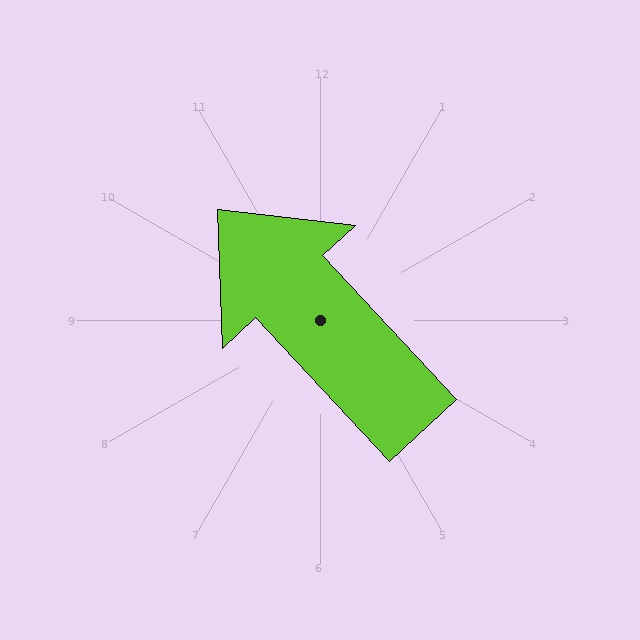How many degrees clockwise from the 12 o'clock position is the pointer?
Approximately 317 degrees.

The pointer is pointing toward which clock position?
Roughly 11 o'clock.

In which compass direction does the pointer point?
Northwest.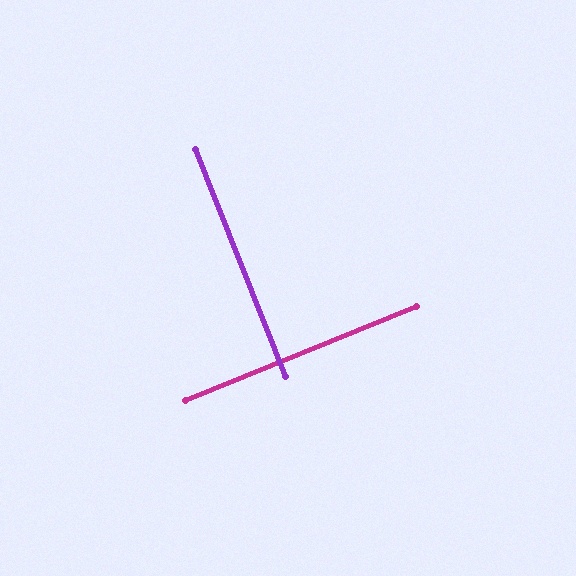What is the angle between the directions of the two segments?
Approximately 89 degrees.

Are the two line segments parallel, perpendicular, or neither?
Perpendicular — they meet at approximately 89°.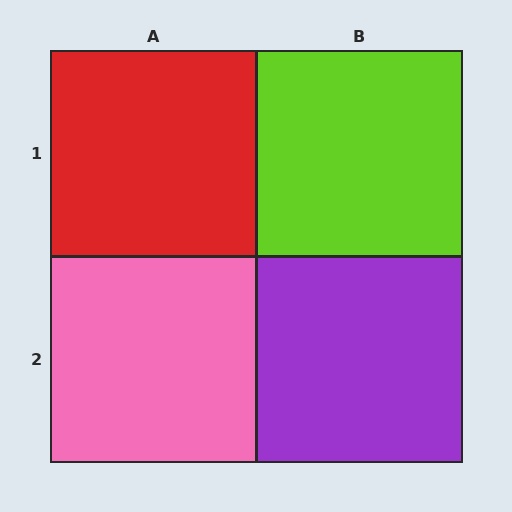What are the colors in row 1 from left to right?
Red, lime.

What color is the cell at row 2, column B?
Purple.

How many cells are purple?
1 cell is purple.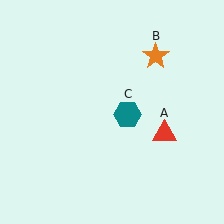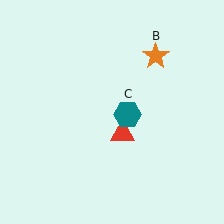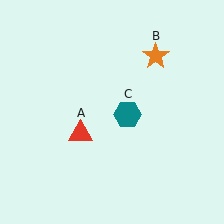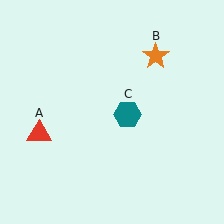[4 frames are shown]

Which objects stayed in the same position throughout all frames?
Orange star (object B) and teal hexagon (object C) remained stationary.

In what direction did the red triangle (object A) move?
The red triangle (object A) moved left.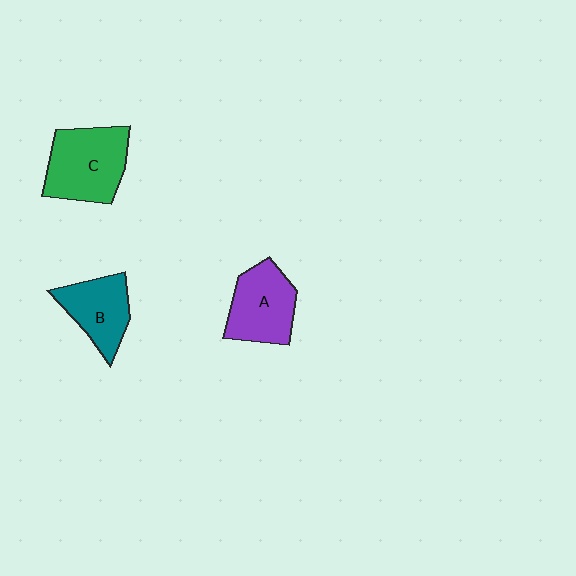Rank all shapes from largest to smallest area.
From largest to smallest: C (green), A (purple), B (teal).